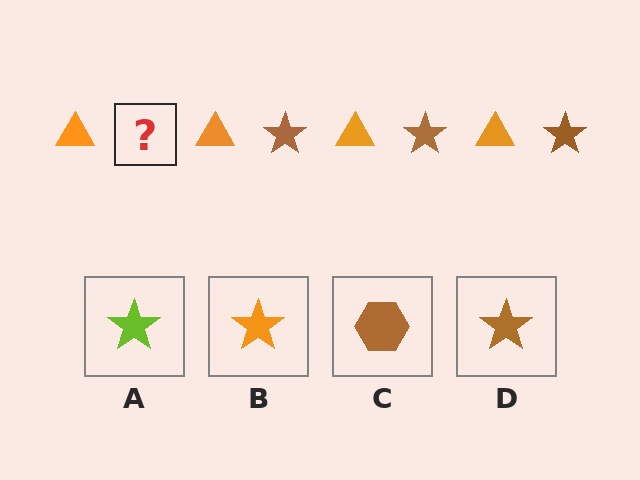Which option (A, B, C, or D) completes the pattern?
D.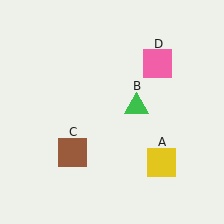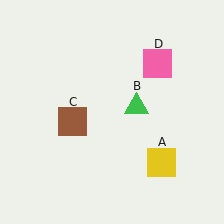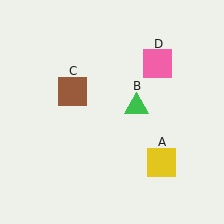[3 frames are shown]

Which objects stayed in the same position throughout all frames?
Yellow square (object A) and green triangle (object B) and pink square (object D) remained stationary.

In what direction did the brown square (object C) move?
The brown square (object C) moved up.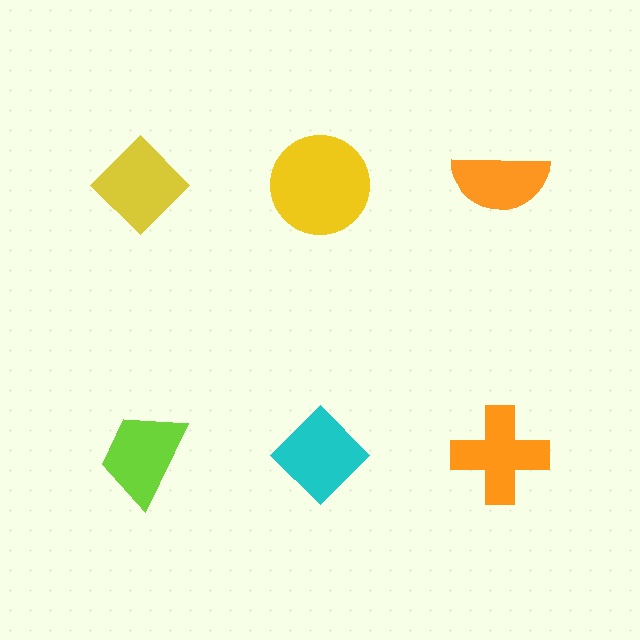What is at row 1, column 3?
An orange semicircle.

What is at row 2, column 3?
An orange cross.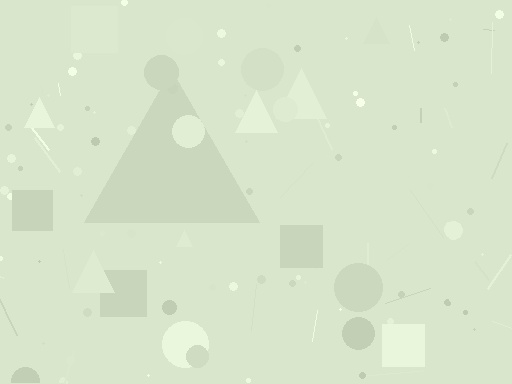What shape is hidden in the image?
A triangle is hidden in the image.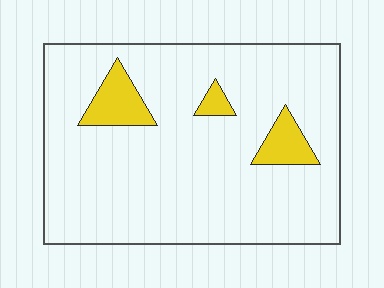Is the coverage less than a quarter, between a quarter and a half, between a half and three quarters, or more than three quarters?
Less than a quarter.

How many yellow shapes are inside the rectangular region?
3.